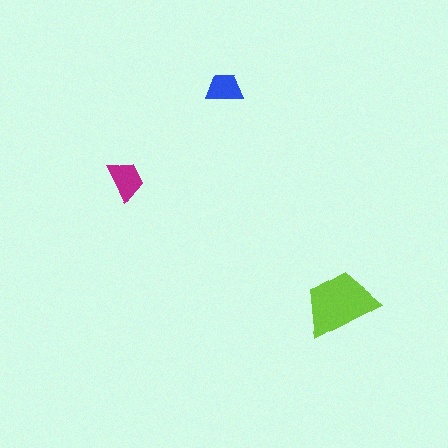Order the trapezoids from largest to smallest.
the lime one, the magenta one, the blue one.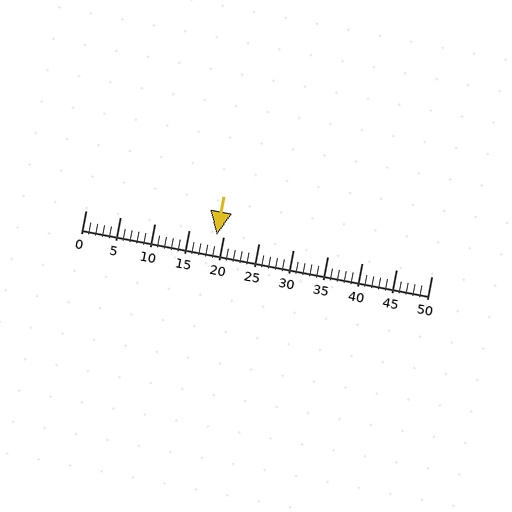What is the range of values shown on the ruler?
The ruler shows values from 0 to 50.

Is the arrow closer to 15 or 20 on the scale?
The arrow is closer to 20.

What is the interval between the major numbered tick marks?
The major tick marks are spaced 5 units apart.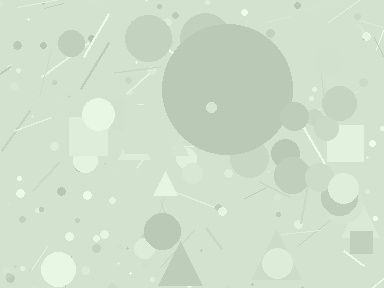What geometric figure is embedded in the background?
A circle is embedded in the background.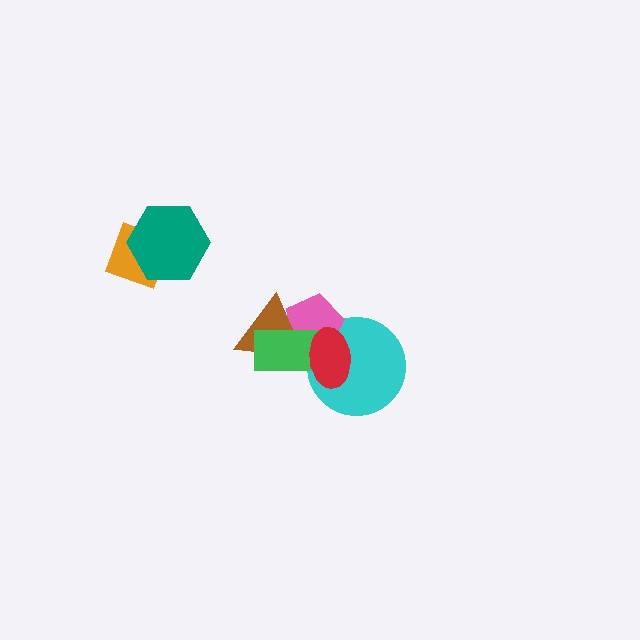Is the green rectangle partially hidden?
Yes, it is partially covered by another shape.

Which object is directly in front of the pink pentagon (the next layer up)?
The brown triangle is directly in front of the pink pentagon.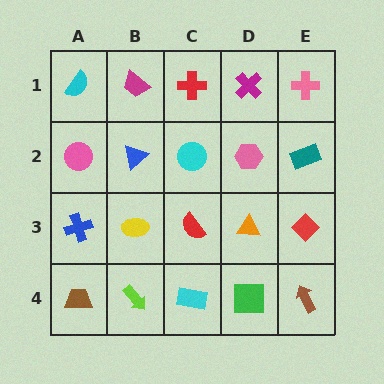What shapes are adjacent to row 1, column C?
A cyan circle (row 2, column C), a magenta trapezoid (row 1, column B), a magenta cross (row 1, column D).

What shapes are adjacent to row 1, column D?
A pink hexagon (row 2, column D), a red cross (row 1, column C), a pink cross (row 1, column E).